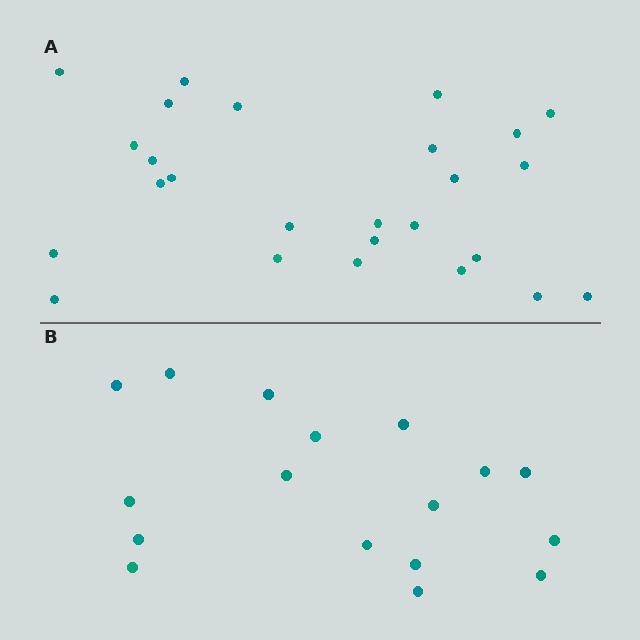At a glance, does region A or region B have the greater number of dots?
Region A (the top region) has more dots.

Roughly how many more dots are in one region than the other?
Region A has roughly 8 or so more dots than region B.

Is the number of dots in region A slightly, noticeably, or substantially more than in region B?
Region A has substantially more. The ratio is roughly 1.5 to 1.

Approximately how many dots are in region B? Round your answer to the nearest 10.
About 20 dots. (The exact count is 17, which rounds to 20.)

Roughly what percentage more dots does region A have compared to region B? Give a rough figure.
About 55% more.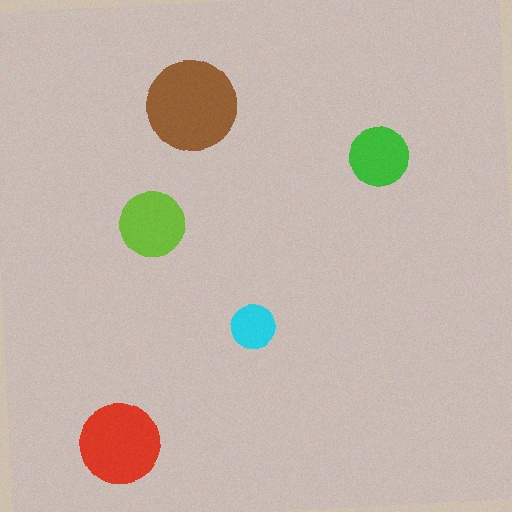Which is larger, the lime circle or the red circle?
The red one.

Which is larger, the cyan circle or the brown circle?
The brown one.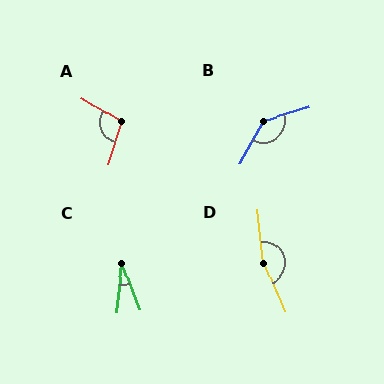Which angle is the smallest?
C, at approximately 26 degrees.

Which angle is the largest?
D, at approximately 163 degrees.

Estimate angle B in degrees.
Approximately 135 degrees.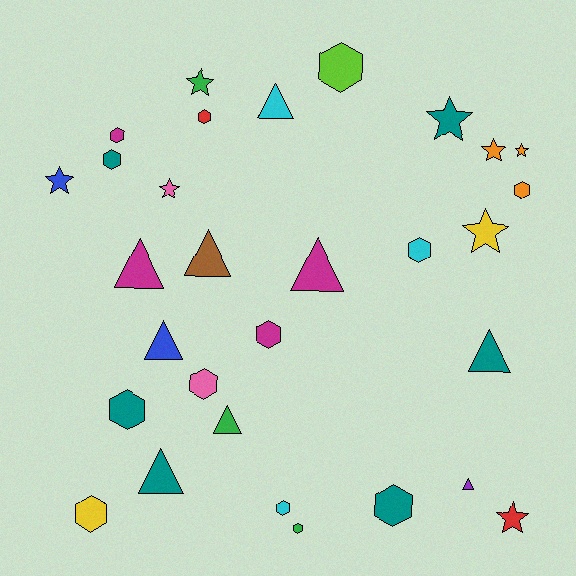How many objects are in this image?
There are 30 objects.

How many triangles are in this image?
There are 9 triangles.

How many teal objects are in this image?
There are 6 teal objects.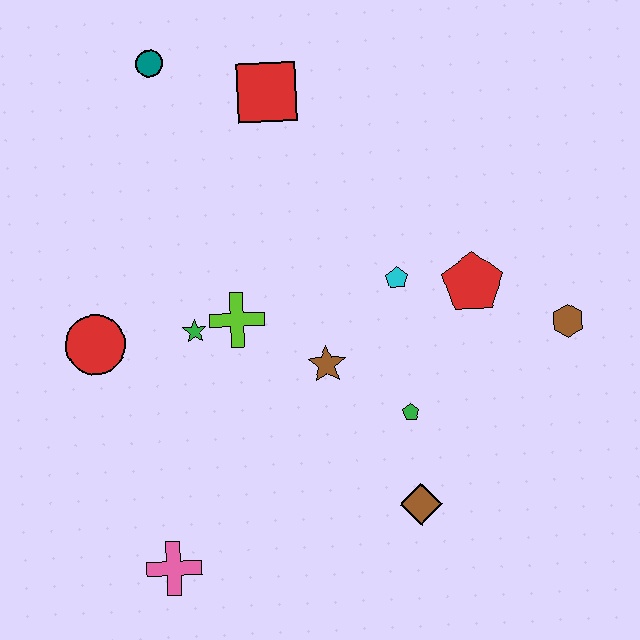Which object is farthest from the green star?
The brown hexagon is farthest from the green star.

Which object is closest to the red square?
The teal circle is closest to the red square.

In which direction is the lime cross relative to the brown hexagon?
The lime cross is to the left of the brown hexagon.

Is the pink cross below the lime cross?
Yes